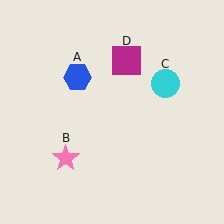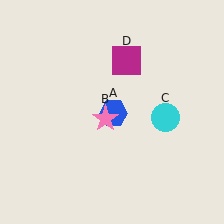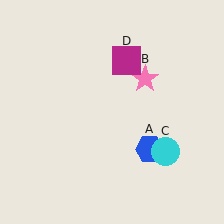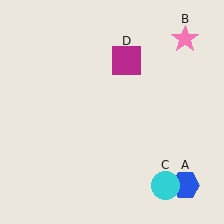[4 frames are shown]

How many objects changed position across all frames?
3 objects changed position: blue hexagon (object A), pink star (object B), cyan circle (object C).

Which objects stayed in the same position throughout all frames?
Magenta square (object D) remained stationary.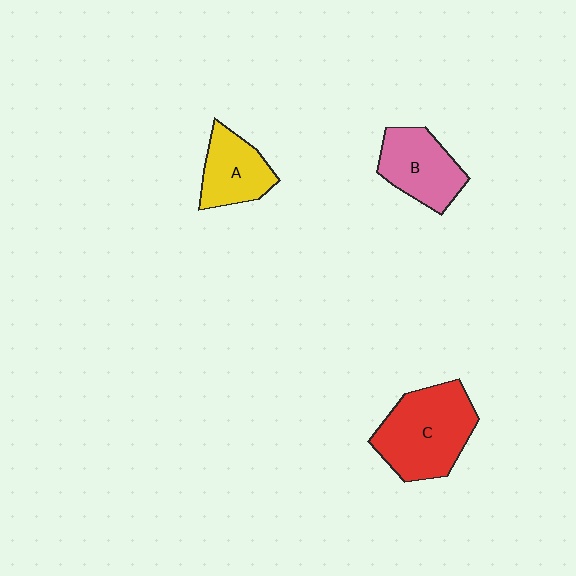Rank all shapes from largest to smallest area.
From largest to smallest: C (red), B (pink), A (yellow).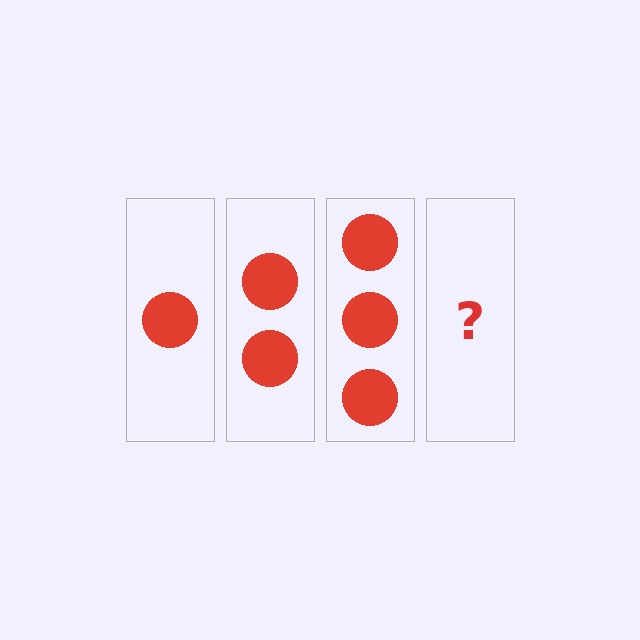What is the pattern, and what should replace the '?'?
The pattern is that each step adds one more circle. The '?' should be 4 circles.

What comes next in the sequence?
The next element should be 4 circles.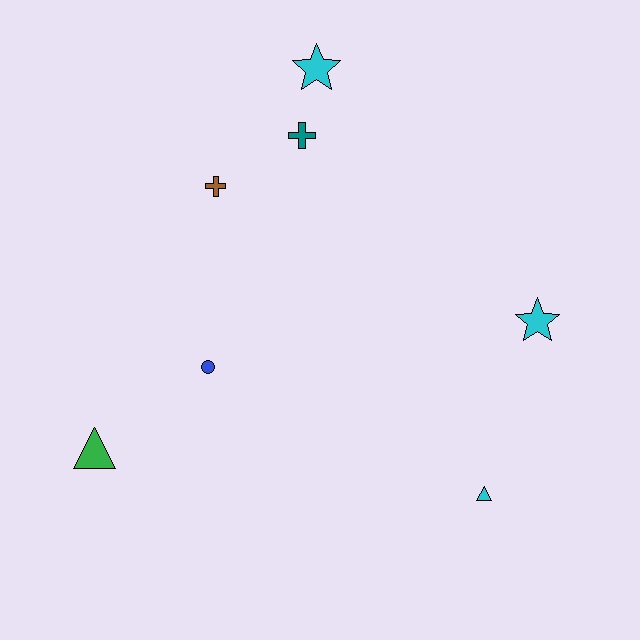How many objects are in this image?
There are 7 objects.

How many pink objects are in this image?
There are no pink objects.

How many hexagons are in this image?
There are no hexagons.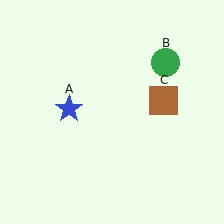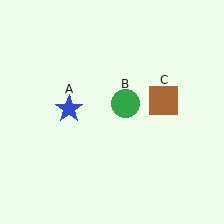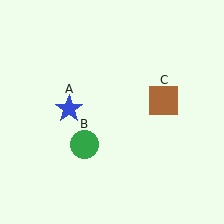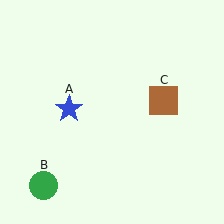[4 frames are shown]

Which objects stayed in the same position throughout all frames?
Blue star (object A) and brown square (object C) remained stationary.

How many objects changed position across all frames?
1 object changed position: green circle (object B).